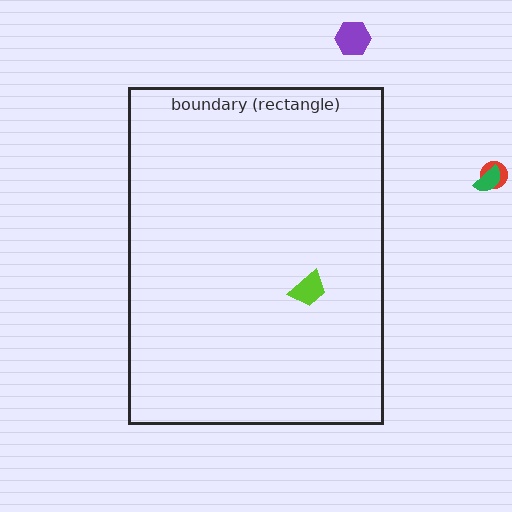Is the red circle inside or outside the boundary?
Outside.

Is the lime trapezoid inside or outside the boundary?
Inside.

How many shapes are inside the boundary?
1 inside, 3 outside.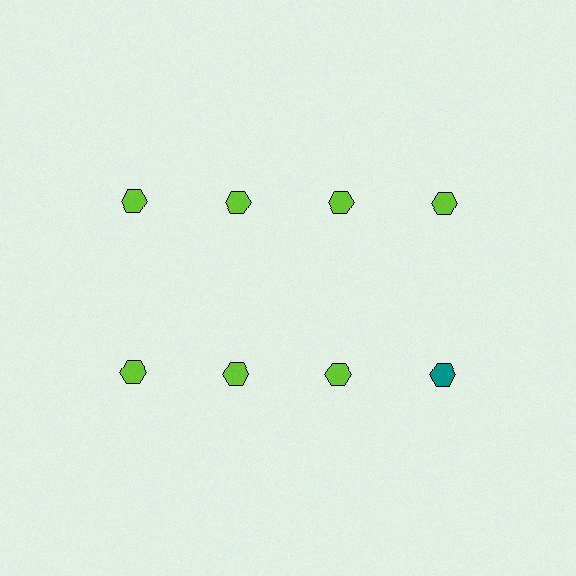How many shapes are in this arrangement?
There are 8 shapes arranged in a grid pattern.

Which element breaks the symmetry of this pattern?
The teal hexagon in the second row, second from right column breaks the symmetry. All other shapes are lime hexagons.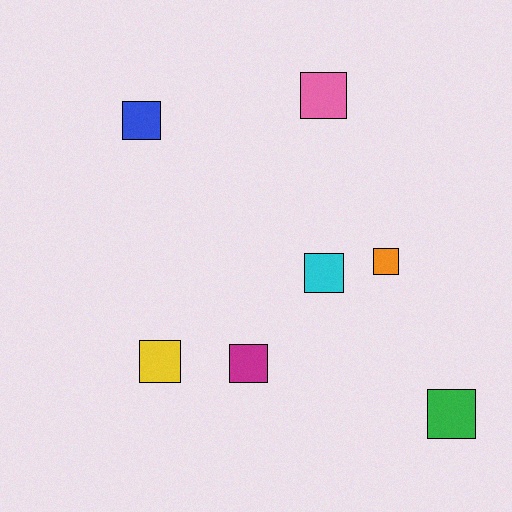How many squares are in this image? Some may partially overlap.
There are 7 squares.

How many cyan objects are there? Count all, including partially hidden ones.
There is 1 cyan object.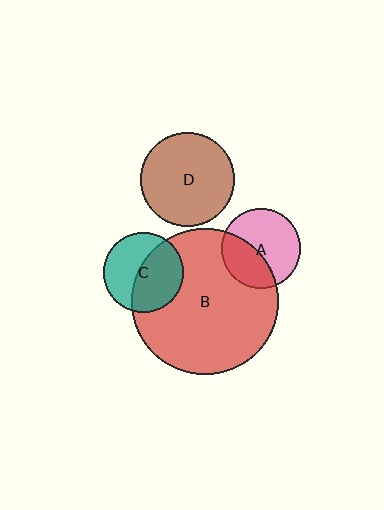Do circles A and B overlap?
Yes.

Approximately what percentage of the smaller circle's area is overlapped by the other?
Approximately 40%.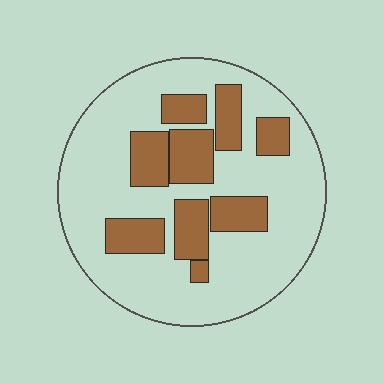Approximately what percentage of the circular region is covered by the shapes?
Approximately 30%.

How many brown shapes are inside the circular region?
9.